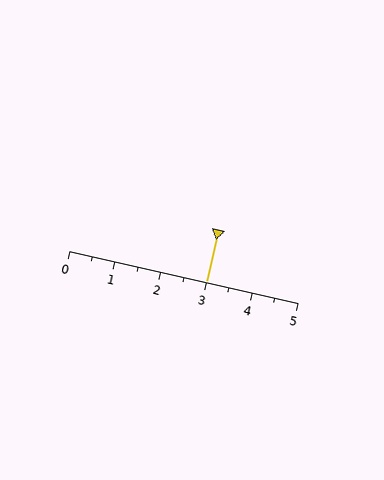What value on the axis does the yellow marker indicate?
The marker indicates approximately 3.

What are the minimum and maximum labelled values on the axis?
The axis runs from 0 to 5.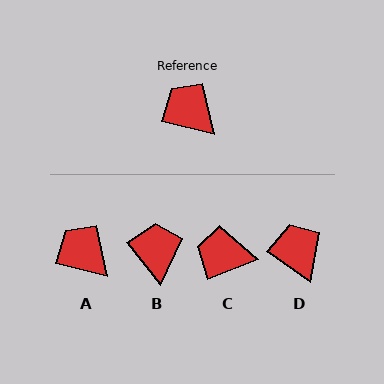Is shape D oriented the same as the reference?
No, it is off by about 23 degrees.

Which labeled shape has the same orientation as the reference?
A.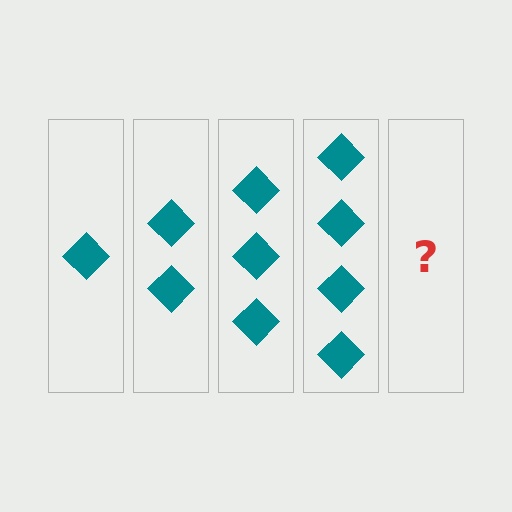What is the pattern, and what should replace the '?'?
The pattern is that each step adds one more diamond. The '?' should be 5 diamonds.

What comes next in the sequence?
The next element should be 5 diamonds.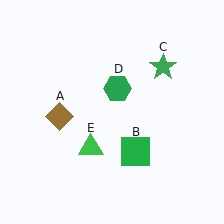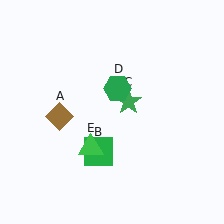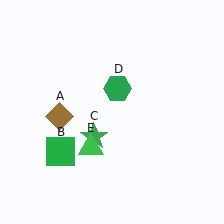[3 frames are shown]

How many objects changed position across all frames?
2 objects changed position: green square (object B), green star (object C).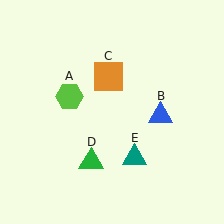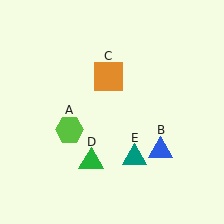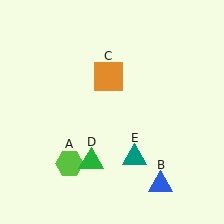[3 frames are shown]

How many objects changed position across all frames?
2 objects changed position: lime hexagon (object A), blue triangle (object B).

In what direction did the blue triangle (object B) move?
The blue triangle (object B) moved down.